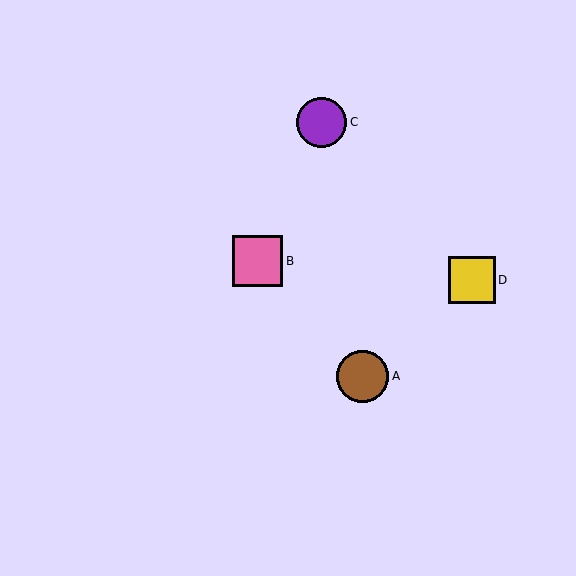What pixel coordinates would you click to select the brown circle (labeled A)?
Click at (362, 376) to select the brown circle A.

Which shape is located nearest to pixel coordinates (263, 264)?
The pink square (labeled B) at (258, 261) is nearest to that location.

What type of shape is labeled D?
Shape D is a yellow square.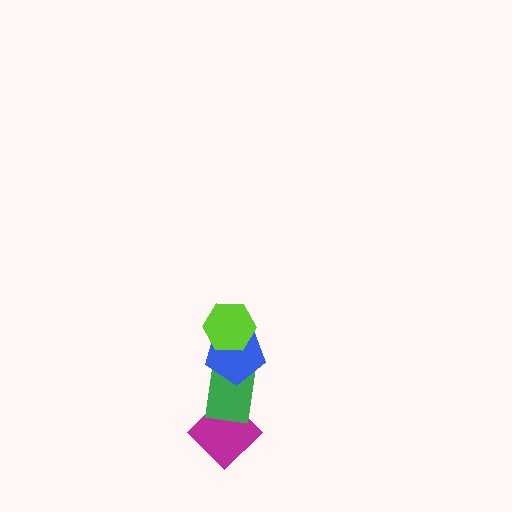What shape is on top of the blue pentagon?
The lime hexagon is on top of the blue pentagon.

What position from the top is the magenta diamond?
The magenta diamond is 4th from the top.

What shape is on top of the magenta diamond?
The green rectangle is on top of the magenta diamond.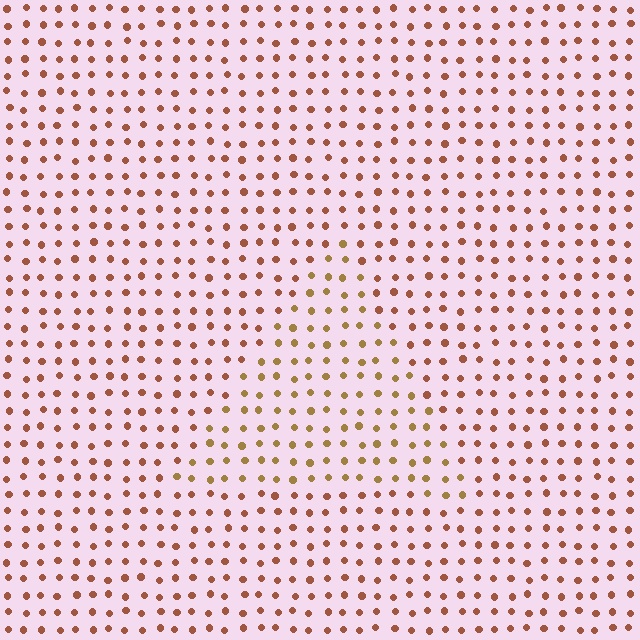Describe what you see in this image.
The image is filled with small brown elements in a uniform arrangement. A triangle-shaped region is visible where the elements are tinted to a slightly different hue, forming a subtle color boundary.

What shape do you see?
I see a triangle.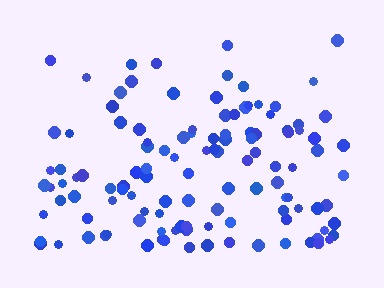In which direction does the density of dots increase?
From top to bottom, with the bottom side densest.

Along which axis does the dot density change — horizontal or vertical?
Vertical.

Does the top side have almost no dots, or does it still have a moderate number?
Still a moderate number, just noticeably fewer than the bottom.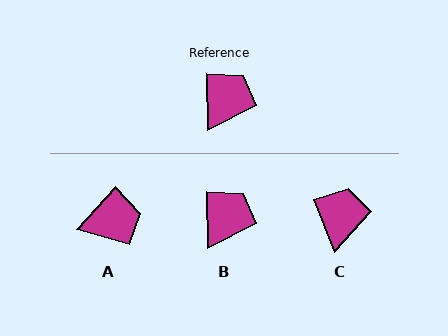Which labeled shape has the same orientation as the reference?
B.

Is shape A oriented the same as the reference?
No, it is off by about 43 degrees.